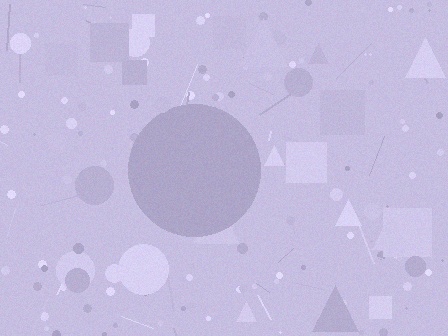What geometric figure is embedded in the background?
A circle is embedded in the background.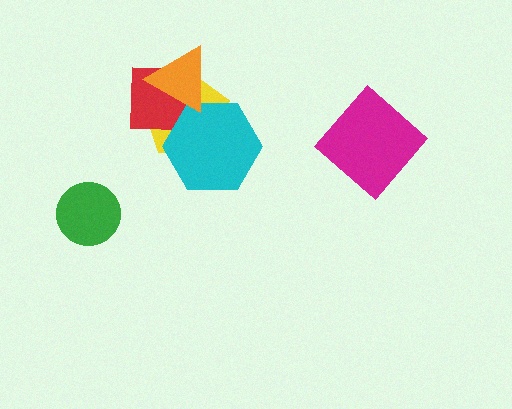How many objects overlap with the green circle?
0 objects overlap with the green circle.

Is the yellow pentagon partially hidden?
Yes, it is partially covered by another shape.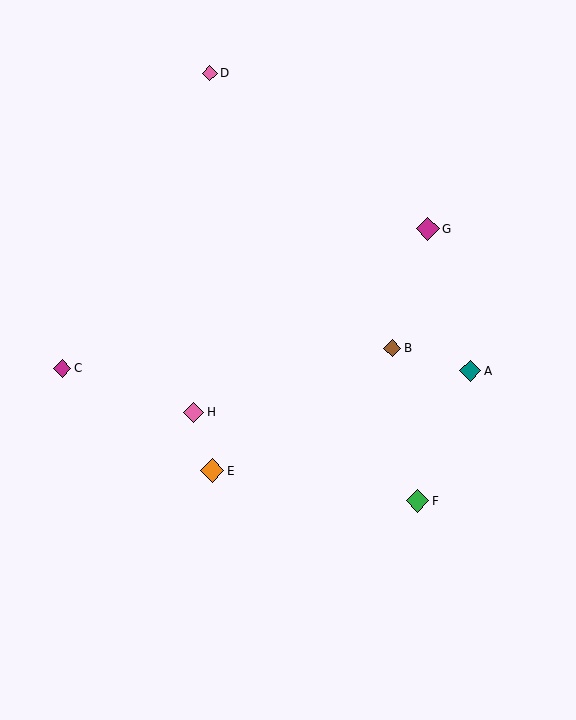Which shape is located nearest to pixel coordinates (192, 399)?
The pink diamond (labeled H) at (194, 412) is nearest to that location.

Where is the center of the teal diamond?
The center of the teal diamond is at (470, 371).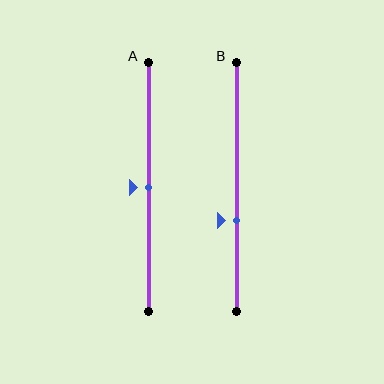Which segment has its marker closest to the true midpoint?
Segment A has its marker closest to the true midpoint.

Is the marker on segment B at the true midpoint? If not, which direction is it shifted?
No, the marker on segment B is shifted downward by about 13% of the segment length.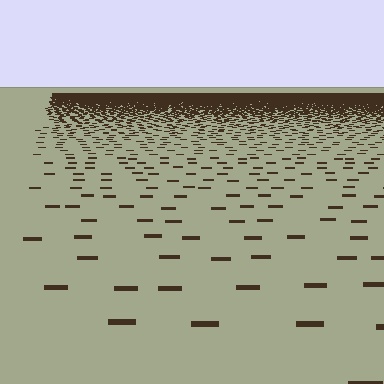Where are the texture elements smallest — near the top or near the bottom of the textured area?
Near the top.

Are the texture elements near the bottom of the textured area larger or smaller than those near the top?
Larger. Near the bottom, elements are closer to the viewer and appear at a bigger on-screen size.